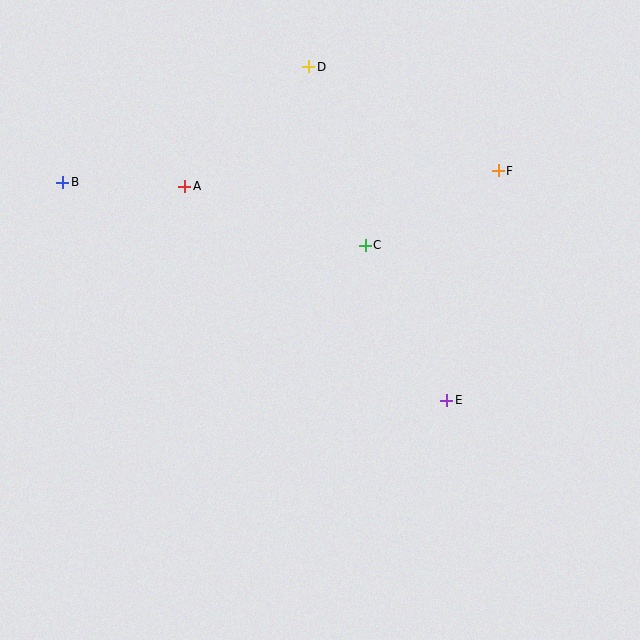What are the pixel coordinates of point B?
Point B is at (63, 182).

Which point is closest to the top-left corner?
Point B is closest to the top-left corner.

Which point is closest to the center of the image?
Point C at (365, 245) is closest to the center.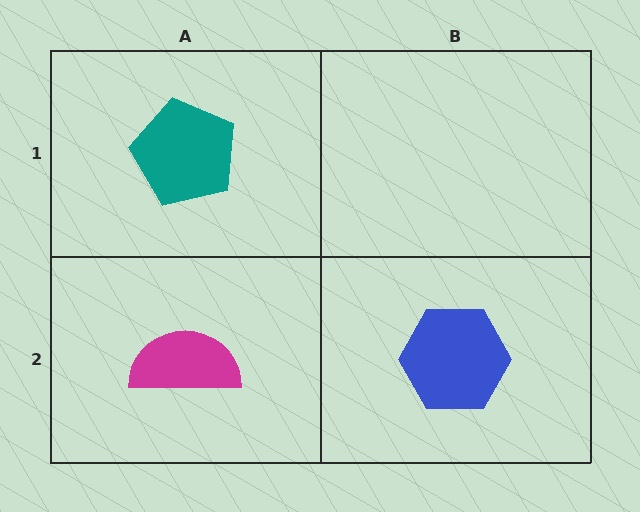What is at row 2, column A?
A magenta semicircle.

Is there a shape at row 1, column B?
No, that cell is empty.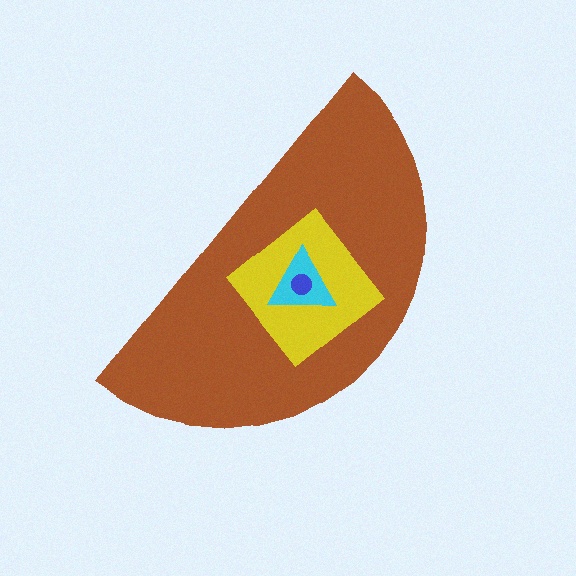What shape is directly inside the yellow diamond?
The cyan triangle.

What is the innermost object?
The blue circle.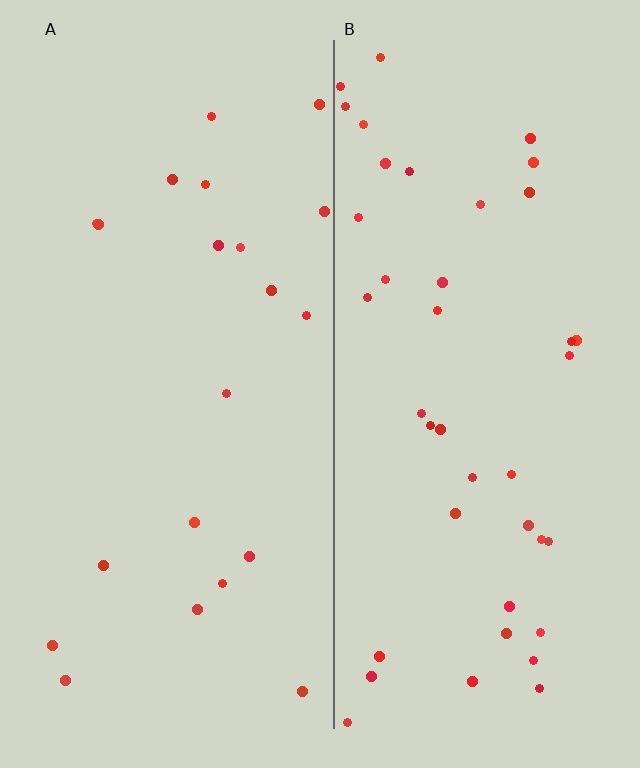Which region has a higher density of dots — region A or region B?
B (the right).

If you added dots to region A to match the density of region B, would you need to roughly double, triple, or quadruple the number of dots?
Approximately double.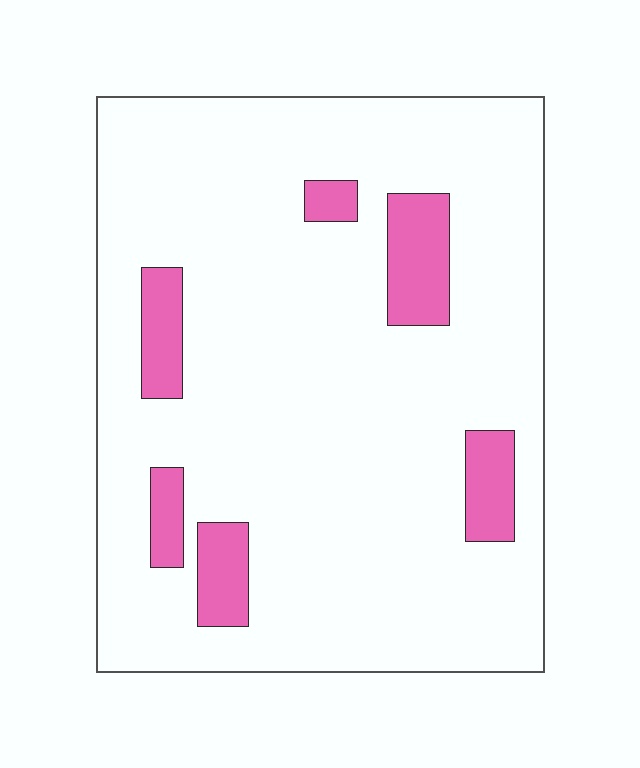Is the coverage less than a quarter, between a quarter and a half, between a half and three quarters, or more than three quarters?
Less than a quarter.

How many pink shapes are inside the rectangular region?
6.